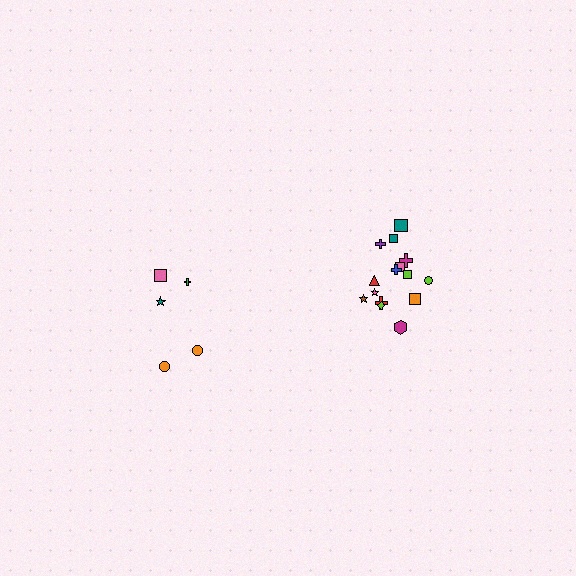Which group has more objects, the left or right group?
The right group.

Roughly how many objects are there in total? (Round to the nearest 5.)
Roughly 20 objects in total.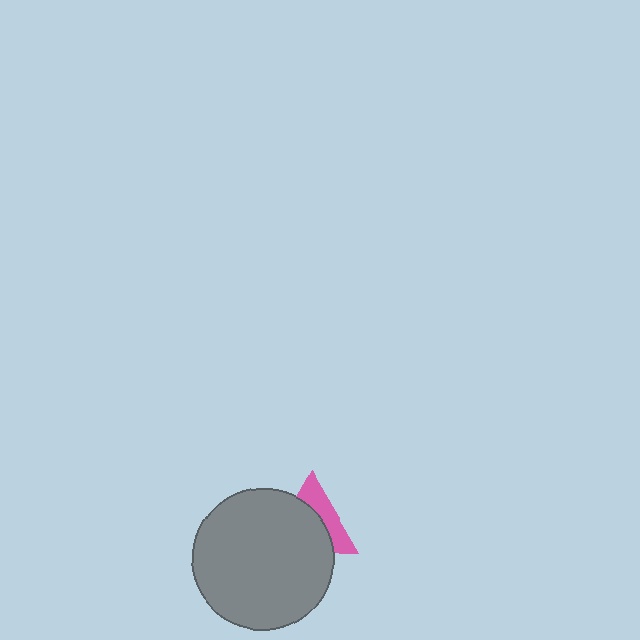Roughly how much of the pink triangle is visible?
A small part of it is visible (roughly 39%).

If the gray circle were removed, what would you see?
You would see the complete pink triangle.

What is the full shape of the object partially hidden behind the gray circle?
The partially hidden object is a pink triangle.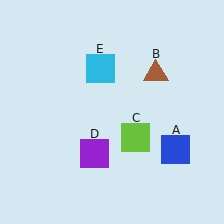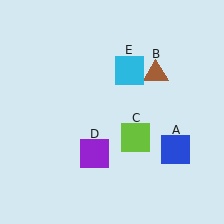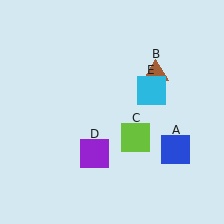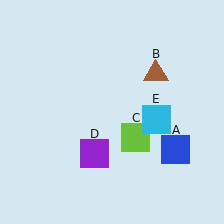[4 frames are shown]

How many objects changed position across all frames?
1 object changed position: cyan square (object E).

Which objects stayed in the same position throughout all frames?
Blue square (object A) and brown triangle (object B) and lime square (object C) and purple square (object D) remained stationary.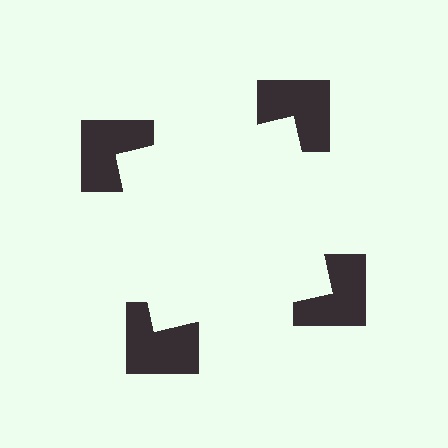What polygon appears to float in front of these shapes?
An illusory square — its edges are inferred from the aligned wedge cuts in the notched squares, not physically drawn.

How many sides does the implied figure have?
4 sides.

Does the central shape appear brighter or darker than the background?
It typically appears slightly brighter than the background, even though no actual brightness change is drawn.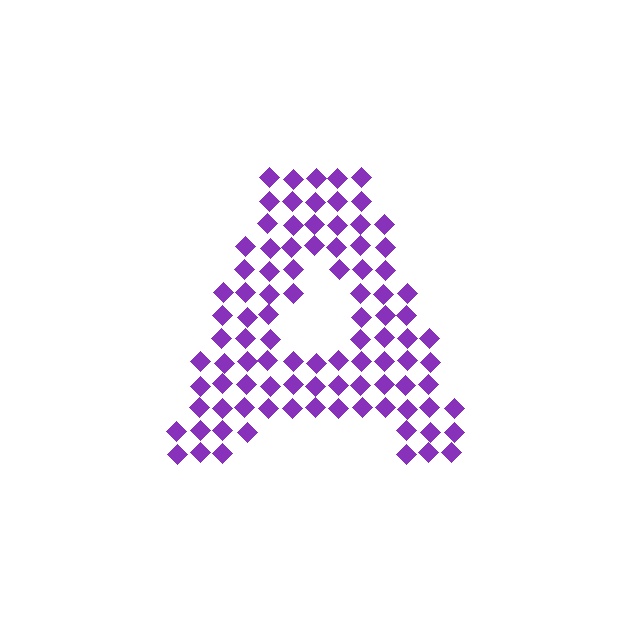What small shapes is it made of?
It is made of small diamonds.